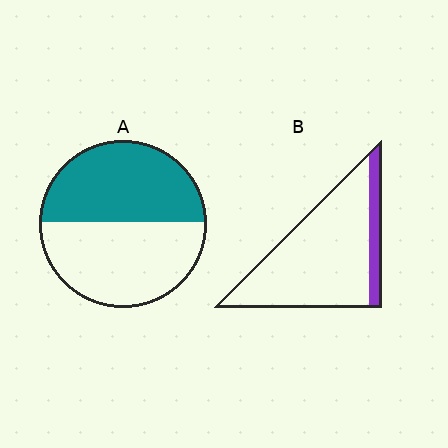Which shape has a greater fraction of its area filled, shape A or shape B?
Shape A.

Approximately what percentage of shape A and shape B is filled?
A is approximately 50% and B is approximately 15%.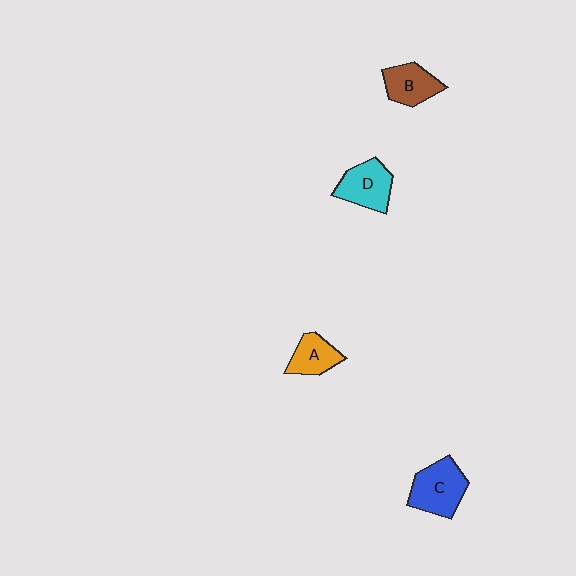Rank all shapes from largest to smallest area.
From largest to smallest: C (blue), D (cyan), B (brown), A (orange).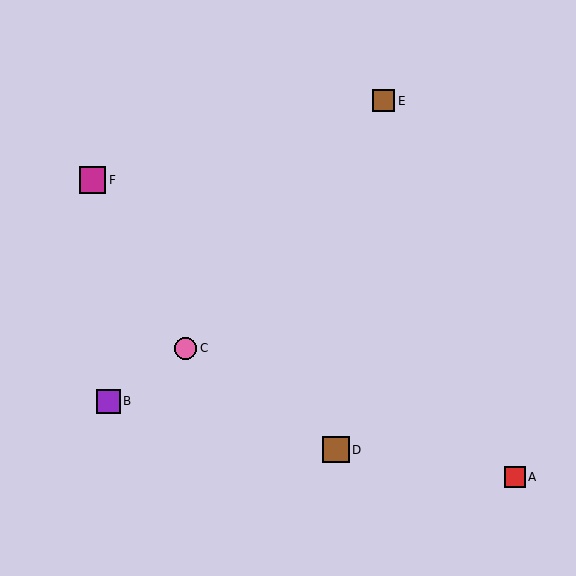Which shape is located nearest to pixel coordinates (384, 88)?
The brown square (labeled E) at (384, 101) is nearest to that location.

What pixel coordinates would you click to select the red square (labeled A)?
Click at (515, 477) to select the red square A.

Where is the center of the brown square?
The center of the brown square is at (384, 101).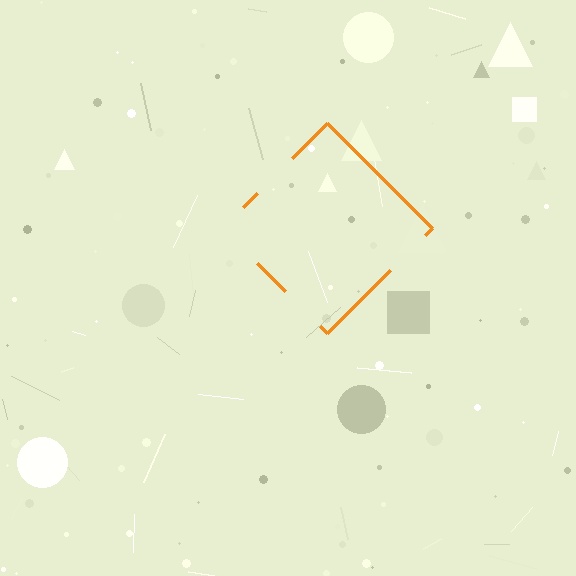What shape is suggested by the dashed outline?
The dashed outline suggests a diamond.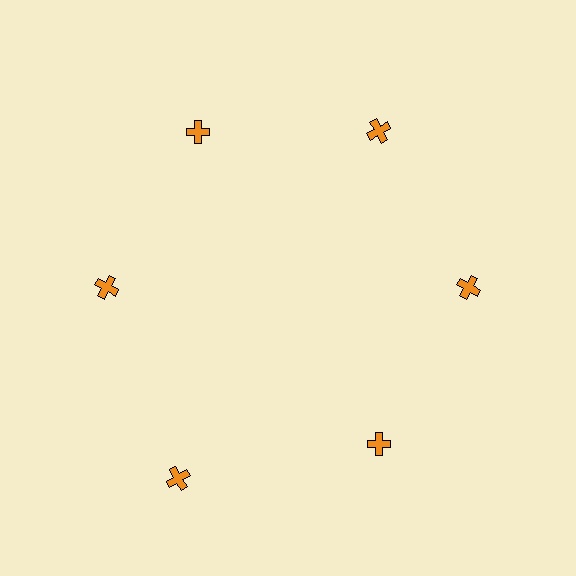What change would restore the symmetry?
The symmetry would be restored by moving it inward, back onto the ring so that all 6 crosses sit at equal angles and equal distance from the center.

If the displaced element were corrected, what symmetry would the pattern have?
It would have 6-fold rotational symmetry — the pattern would map onto itself every 60 degrees.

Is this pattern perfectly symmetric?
No. The 6 orange crosses are arranged in a ring, but one element near the 7 o'clock position is pushed outward from the center, breaking the 6-fold rotational symmetry.